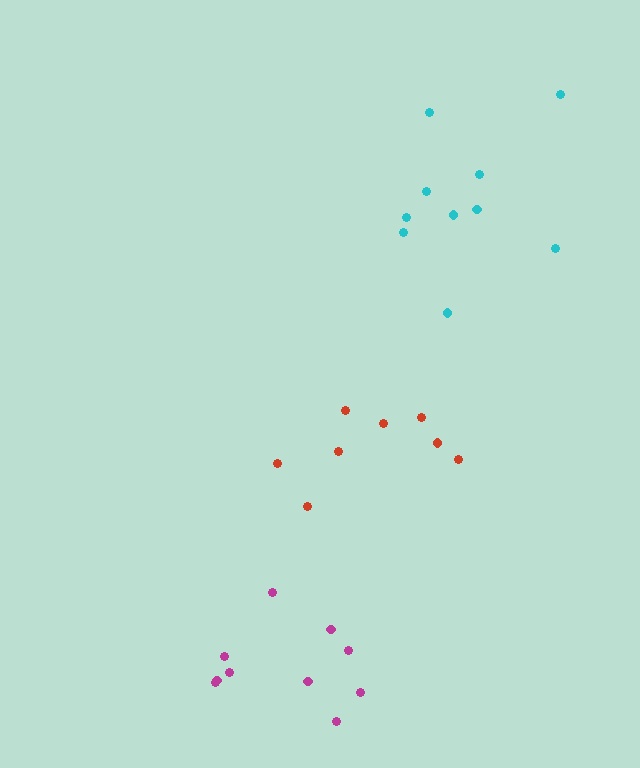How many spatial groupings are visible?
There are 3 spatial groupings.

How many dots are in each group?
Group 1: 8 dots, Group 2: 10 dots, Group 3: 10 dots (28 total).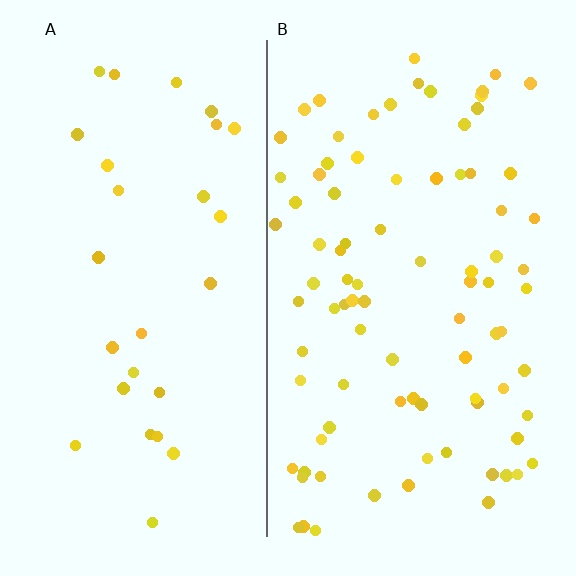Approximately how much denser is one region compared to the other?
Approximately 3.1× — region B over region A.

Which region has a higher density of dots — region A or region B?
B (the right).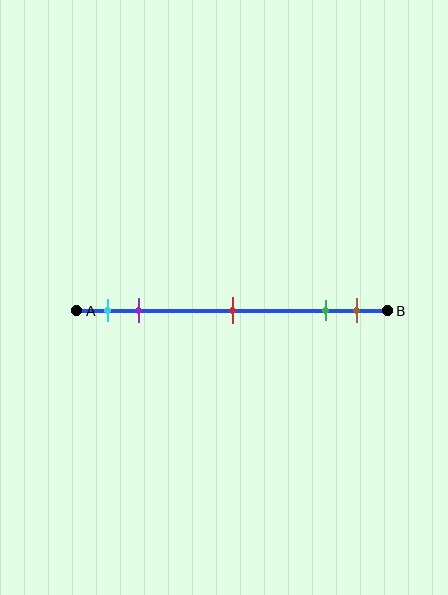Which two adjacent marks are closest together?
The green and brown marks are the closest adjacent pair.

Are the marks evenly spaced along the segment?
No, the marks are not evenly spaced.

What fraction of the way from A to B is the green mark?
The green mark is approximately 80% (0.8) of the way from A to B.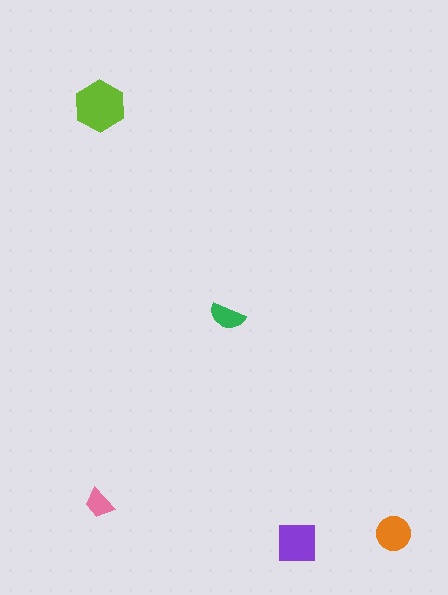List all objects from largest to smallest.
The lime hexagon, the purple square, the orange circle, the green semicircle, the pink trapezoid.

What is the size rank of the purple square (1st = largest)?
2nd.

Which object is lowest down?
The purple square is bottommost.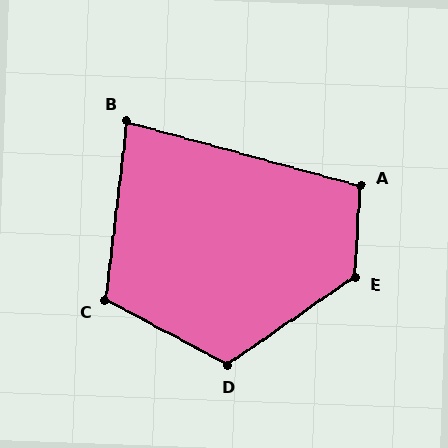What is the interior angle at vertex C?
Approximately 111 degrees (obtuse).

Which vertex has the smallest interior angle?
B, at approximately 82 degrees.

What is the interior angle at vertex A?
Approximately 102 degrees (obtuse).